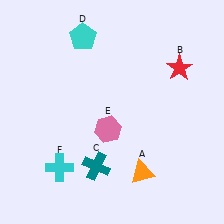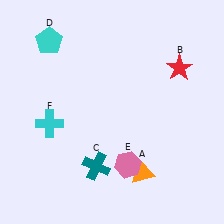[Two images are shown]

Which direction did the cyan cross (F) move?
The cyan cross (F) moved up.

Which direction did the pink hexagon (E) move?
The pink hexagon (E) moved down.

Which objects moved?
The objects that moved are: the cyan pentagon (D), the pink hexagon (E), the cyan cross (F).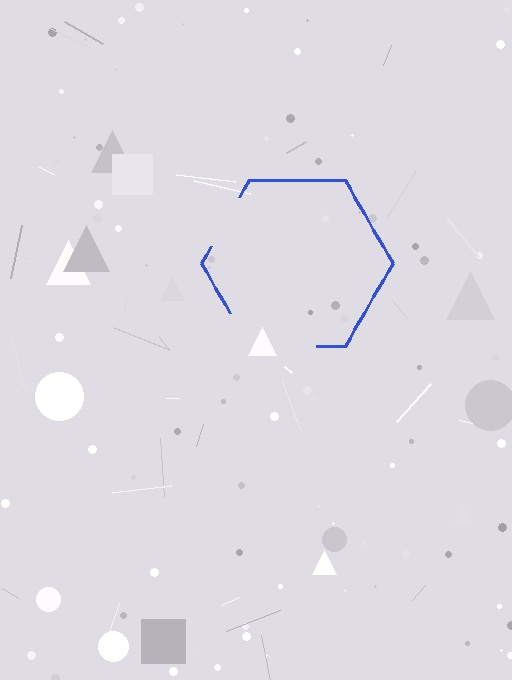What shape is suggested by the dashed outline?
The dashed outline suggests a hexagon.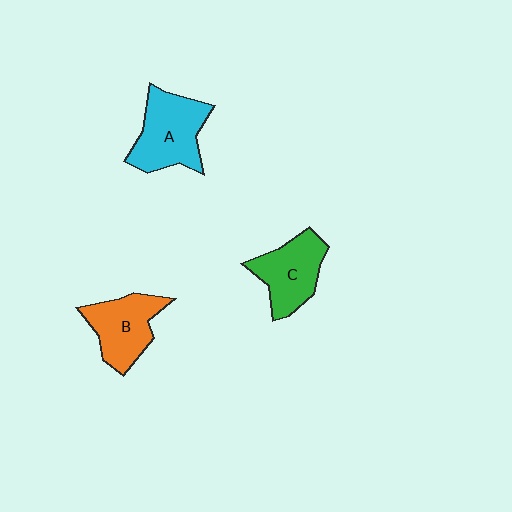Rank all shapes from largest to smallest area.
From largest to smallest: A (cyan), C (green), B (orange).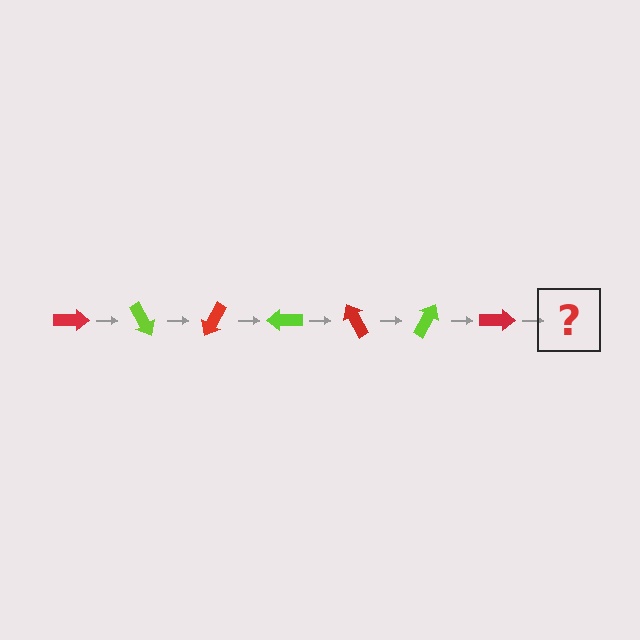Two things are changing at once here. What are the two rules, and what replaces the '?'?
The two rules are that it rotates 60 degrees each step and the color cycles through red and lime. The '?' should be a lime arrow, rotated 420 degrees from the start.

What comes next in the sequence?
The next element should be a lime arrow, rotated 420 degrees from the start.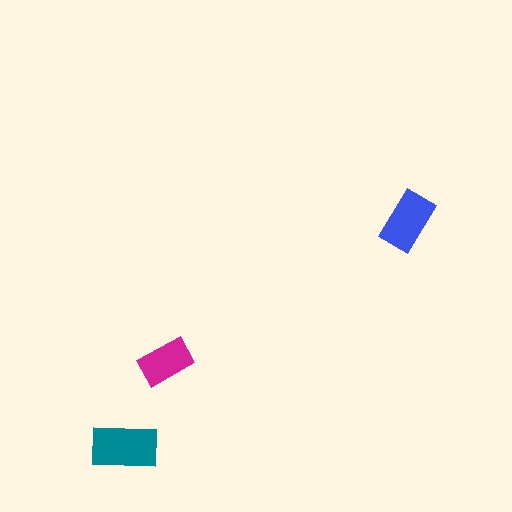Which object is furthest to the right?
The blue rectangle is rightmost.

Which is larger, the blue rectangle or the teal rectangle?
The teal one.